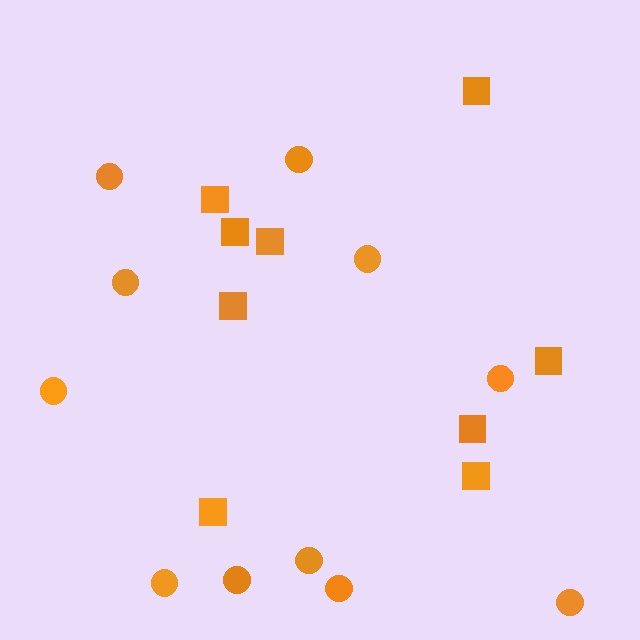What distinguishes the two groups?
There are 2 groups: one group of circles (11) and one group of squares (9).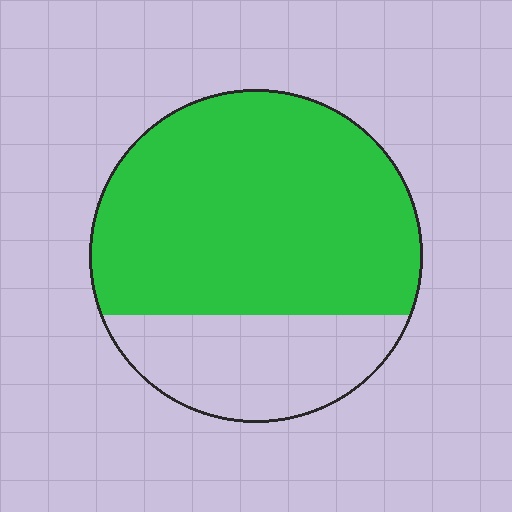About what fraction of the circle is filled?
About three quarters (3/4).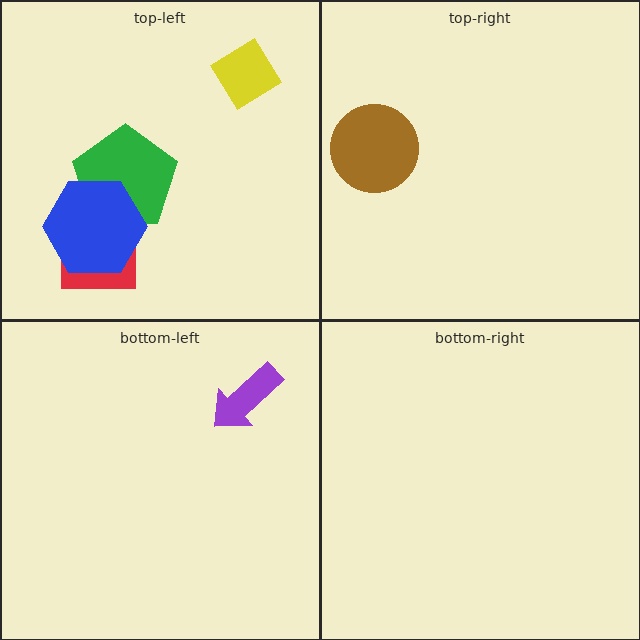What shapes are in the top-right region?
The brown circle.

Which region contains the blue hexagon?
The top-left region.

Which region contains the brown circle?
The top-right region.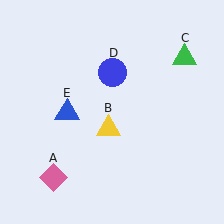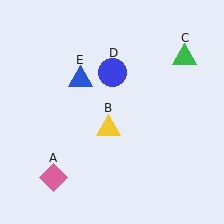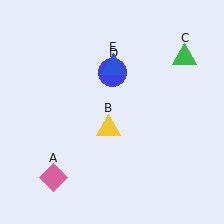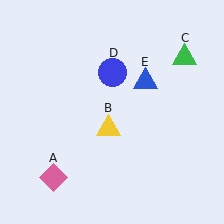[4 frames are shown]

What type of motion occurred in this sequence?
The blue triangle (object E) rotated clockwise around the center of the scene.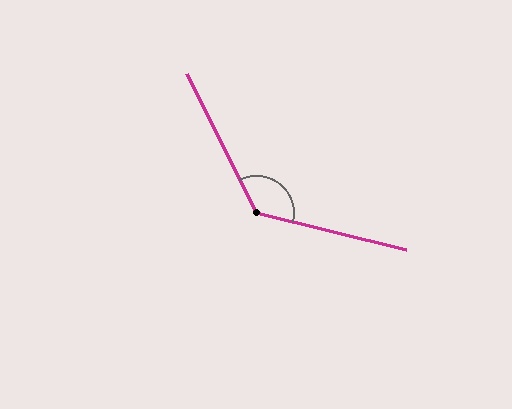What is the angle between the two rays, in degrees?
Approximately 130 degrees.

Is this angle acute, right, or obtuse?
It is obtuse.